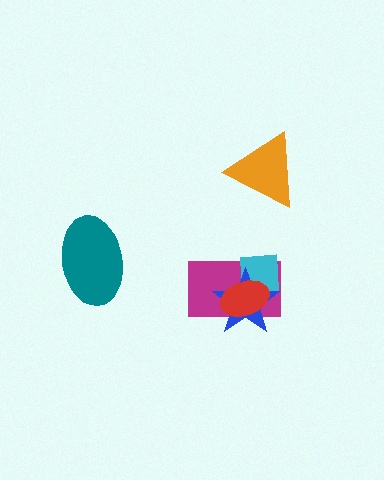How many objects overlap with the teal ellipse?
0 objects overlap with the teal ellipse.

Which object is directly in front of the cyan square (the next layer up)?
The blue star is directly in front of the cyan square.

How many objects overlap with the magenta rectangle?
3 objects overlap with the magenta rectangle.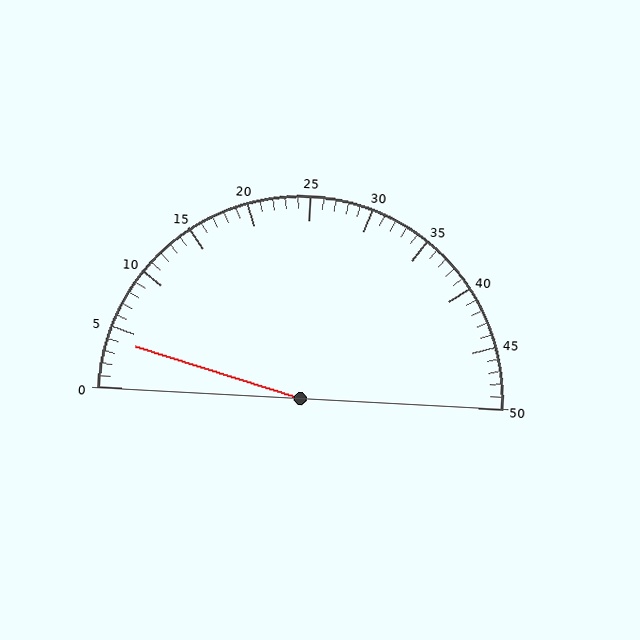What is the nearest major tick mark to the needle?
The nearest major tick mark is 5.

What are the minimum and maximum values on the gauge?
The gauge ranges from 0 to 50.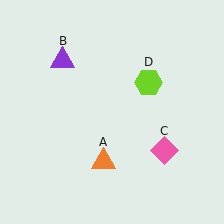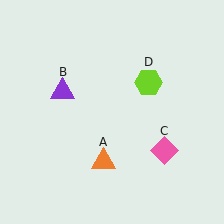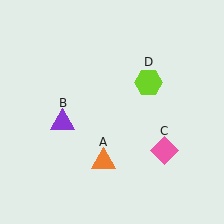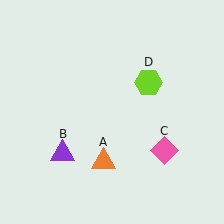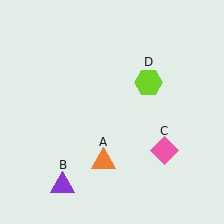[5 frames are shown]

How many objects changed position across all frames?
1 object changed position: purple triangle (object B).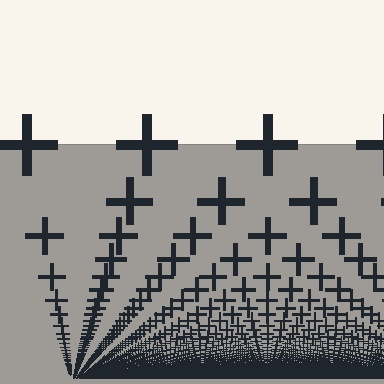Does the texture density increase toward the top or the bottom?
Density increases toward the bottom.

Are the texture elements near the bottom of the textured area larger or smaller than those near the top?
Smaller. The gradient is inverted — elements near the bottom are smaller and denser.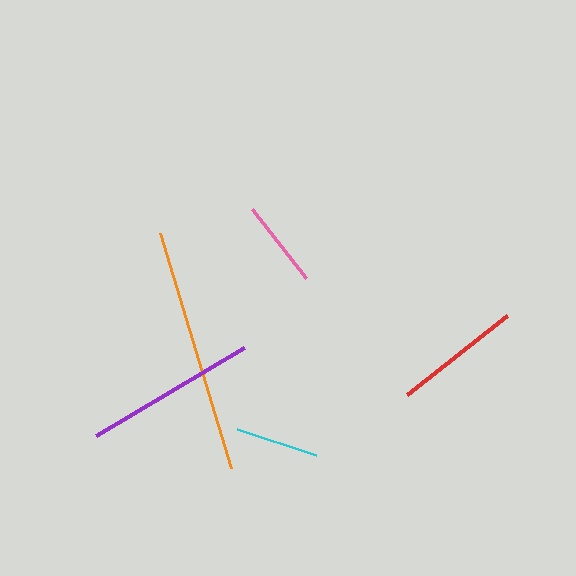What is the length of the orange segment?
The orange segment is approximately 246 pixels long.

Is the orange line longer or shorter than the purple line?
The orange line is longer than the purple line.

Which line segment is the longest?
The orange line is the longest at approximately 246 pixels.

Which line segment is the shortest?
The cyan line is the shortest at approximately 83 pixels.